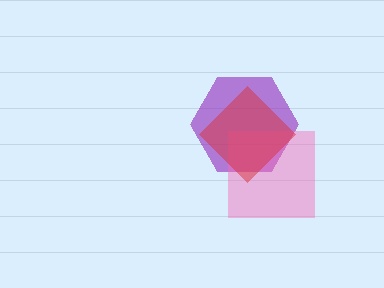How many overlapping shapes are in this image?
There are 3 overlapping shapes in the image.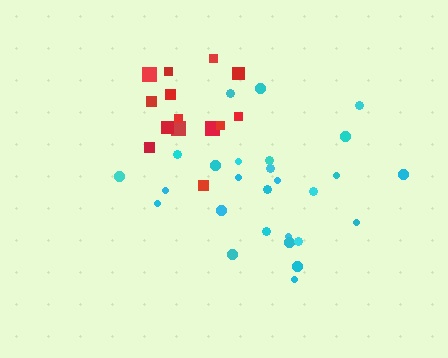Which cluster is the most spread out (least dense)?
Cyan.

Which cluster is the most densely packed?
Red.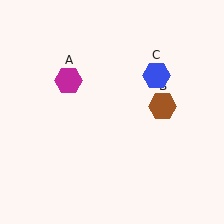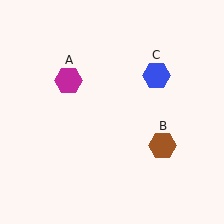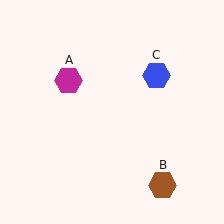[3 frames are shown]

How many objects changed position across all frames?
1 object changed position: brown hexagon (object B).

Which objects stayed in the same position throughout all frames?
Magenta hexagon (object A) and blue hexagon (object C) remained stationary.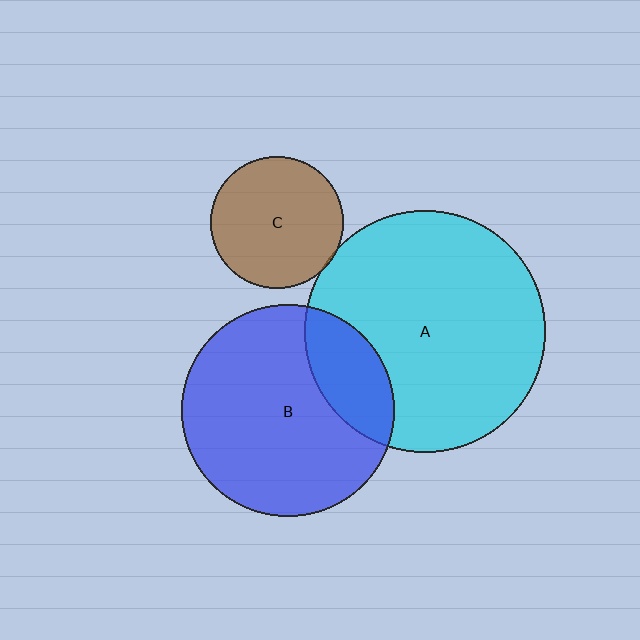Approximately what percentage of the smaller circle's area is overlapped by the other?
Approximately 20%.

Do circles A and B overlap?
Yes.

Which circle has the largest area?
Circle A (cyan).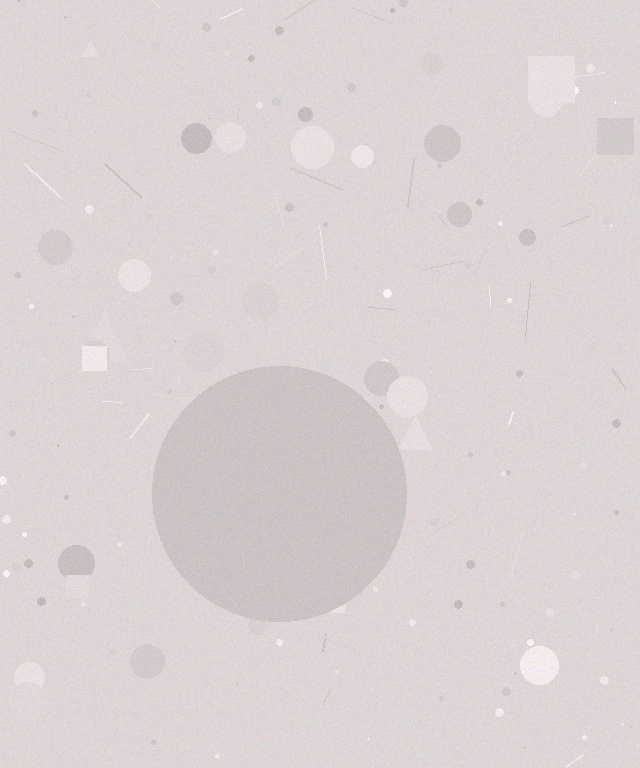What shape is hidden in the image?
A circle is hidden in the image.